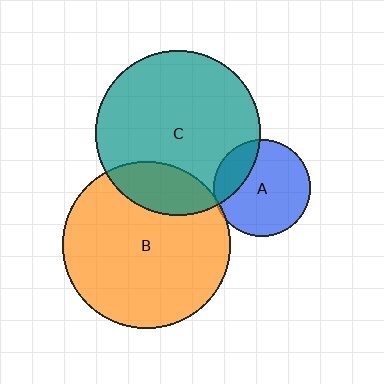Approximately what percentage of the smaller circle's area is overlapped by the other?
Approximately 20%.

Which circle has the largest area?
Circle B (orange).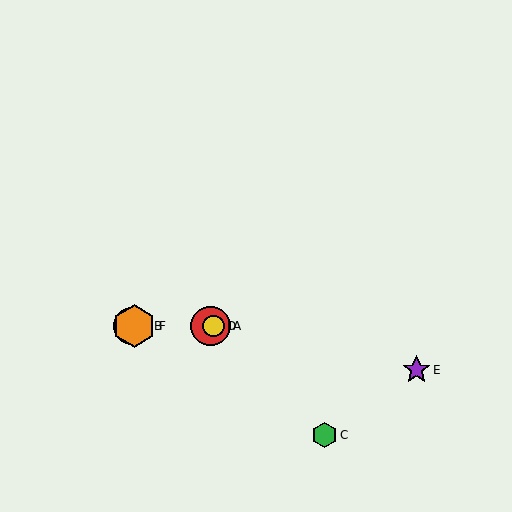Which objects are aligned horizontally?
Objects A, B, D, F are aligned horizontally.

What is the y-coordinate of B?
Object B is at y≈326.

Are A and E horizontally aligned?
No, A is at y≈326 and E is at y≈370.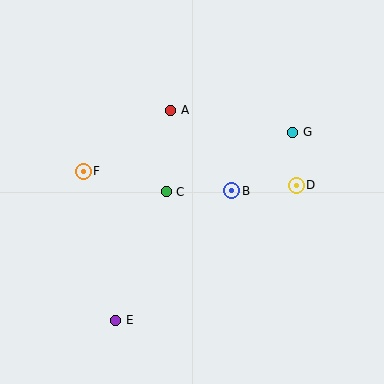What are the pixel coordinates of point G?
Point G is at (293, 132).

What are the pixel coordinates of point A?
Point A is at (171, 110).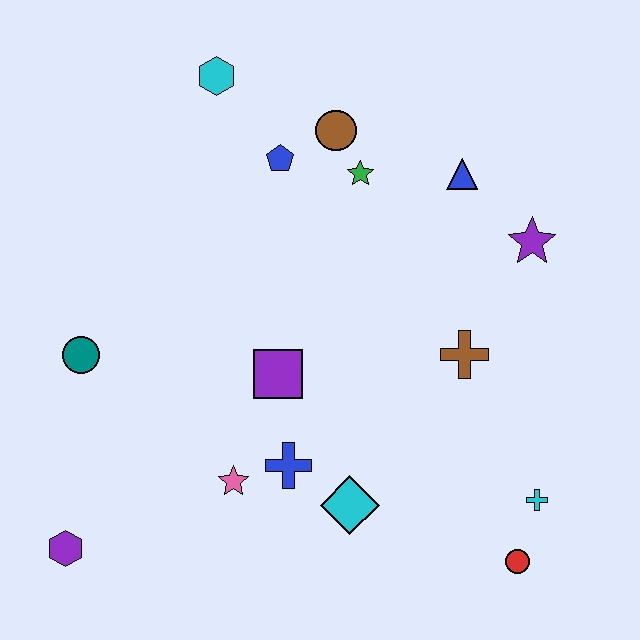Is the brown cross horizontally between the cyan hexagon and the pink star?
No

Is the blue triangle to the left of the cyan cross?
Yes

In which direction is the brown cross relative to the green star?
The brown cross is below the green star.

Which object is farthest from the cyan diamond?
The cyan hexagon is farthest from the cyan diamond.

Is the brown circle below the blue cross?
No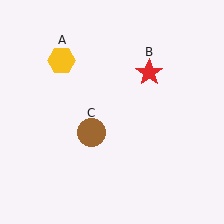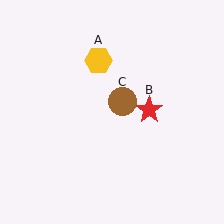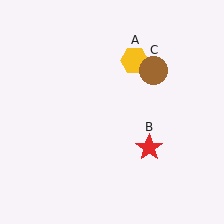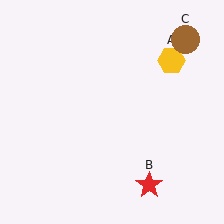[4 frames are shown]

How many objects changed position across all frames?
3 objects changed position: yellow hexagon (object A), red star (object B), brown circle (object C).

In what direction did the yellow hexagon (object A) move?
The yellow hexagon (object A) moved right.